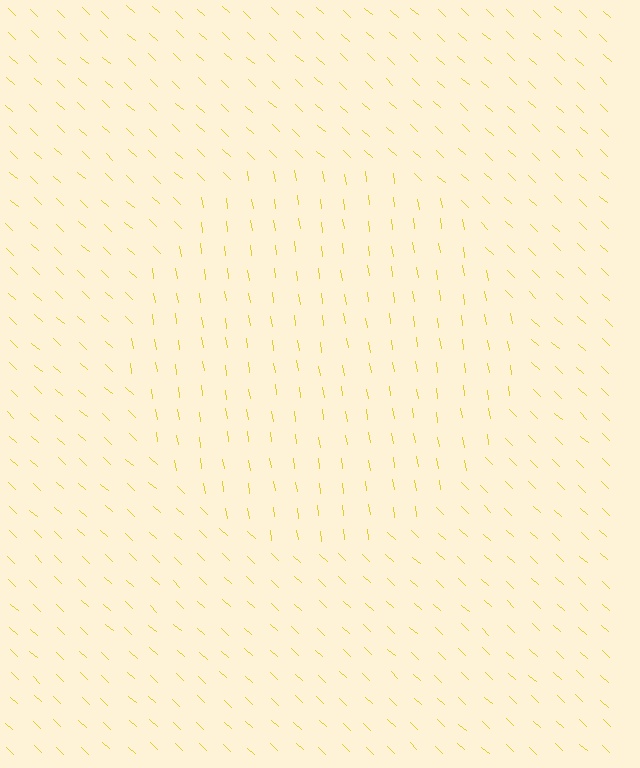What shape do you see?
I see a circle.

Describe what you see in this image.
The image is filled with small yellow line segments. A circle region in the image has lines oriented differently from the surrounding lines, creating a visible texture boundary.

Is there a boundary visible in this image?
Yes, there is a texture boundary formed by a change in line orientation.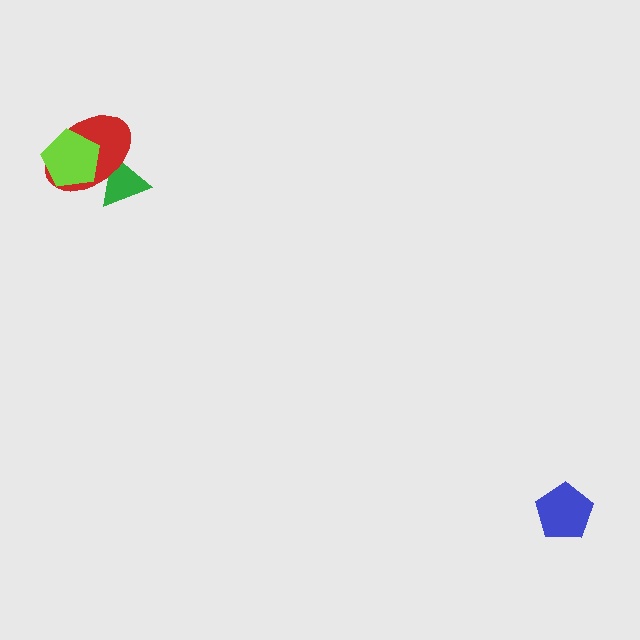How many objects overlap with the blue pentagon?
0 objects overlap with the blue pentagon.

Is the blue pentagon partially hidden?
No, no other shape covers it.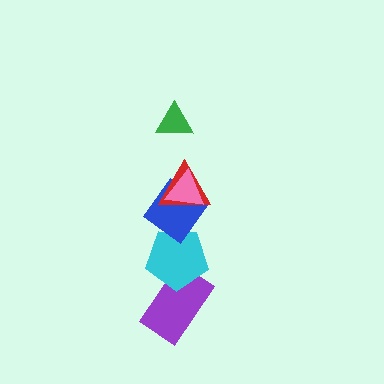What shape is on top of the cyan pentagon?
The blue diamond is on top of the cyan pentagon.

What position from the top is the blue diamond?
The blue diamond is 4th from the top.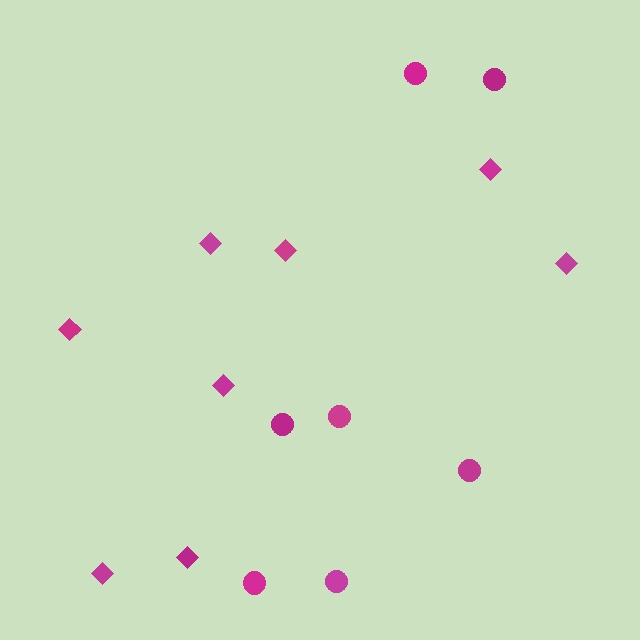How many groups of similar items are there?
There are 2 groups: one group of circles (7) and one group of diamonds (8).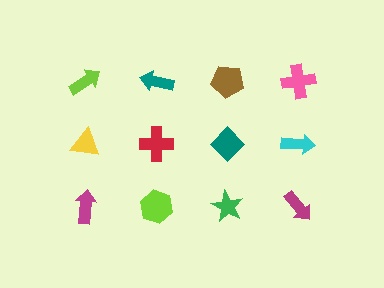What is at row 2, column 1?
A yellow triangle.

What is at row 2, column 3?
A teal diamond.